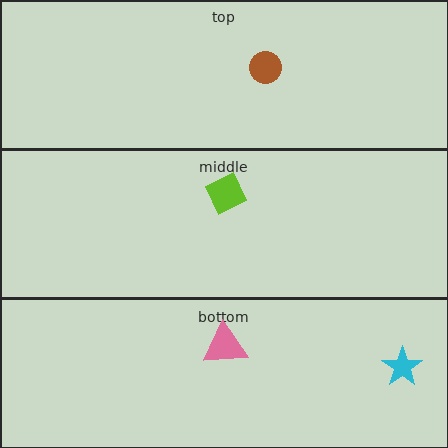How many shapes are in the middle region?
1.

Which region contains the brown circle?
The top region.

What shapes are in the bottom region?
The pink triangle, the cyan star.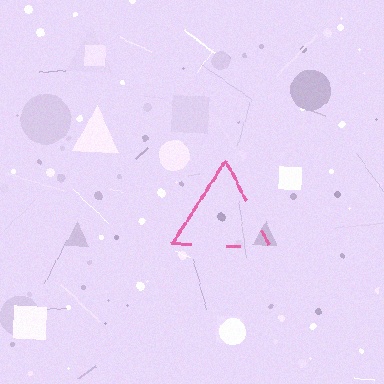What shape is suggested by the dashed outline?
The dashed outline suggests a triangle.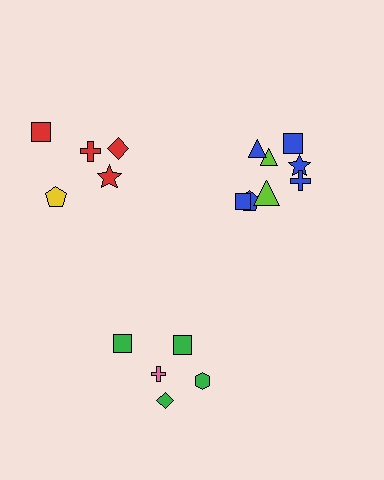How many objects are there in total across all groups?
There are 18 objects.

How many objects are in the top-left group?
There are 5 objects.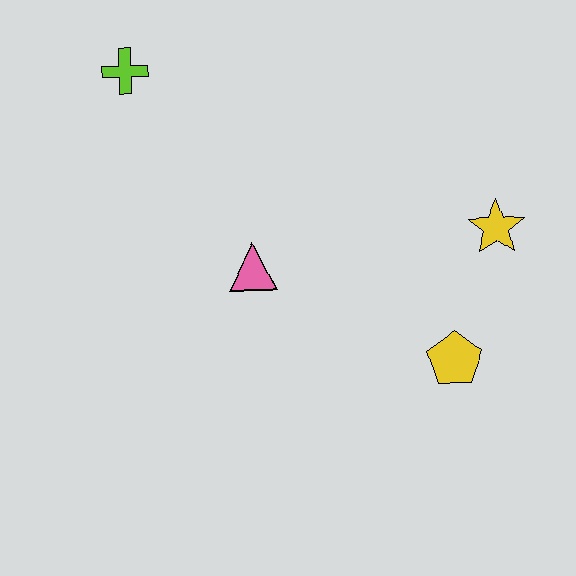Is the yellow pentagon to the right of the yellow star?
No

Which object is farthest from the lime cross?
The yellow pentagon is farthest from the lime cross.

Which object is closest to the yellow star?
The yellow pentagon is closest to the yellow star.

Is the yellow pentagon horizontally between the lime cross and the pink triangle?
No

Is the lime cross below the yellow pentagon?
No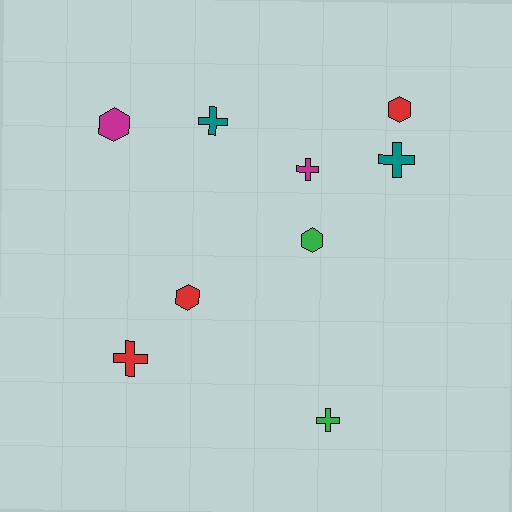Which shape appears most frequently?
Cross, with 5 objects.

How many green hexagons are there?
There is 1 green hexagon.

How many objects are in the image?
There are 9 objects.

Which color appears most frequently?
Red, with 3 objects.